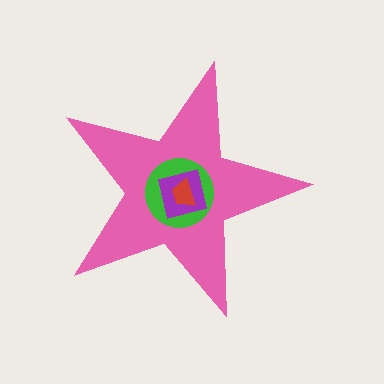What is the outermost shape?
The pink star.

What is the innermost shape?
The red trapezoid.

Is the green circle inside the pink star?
Yes.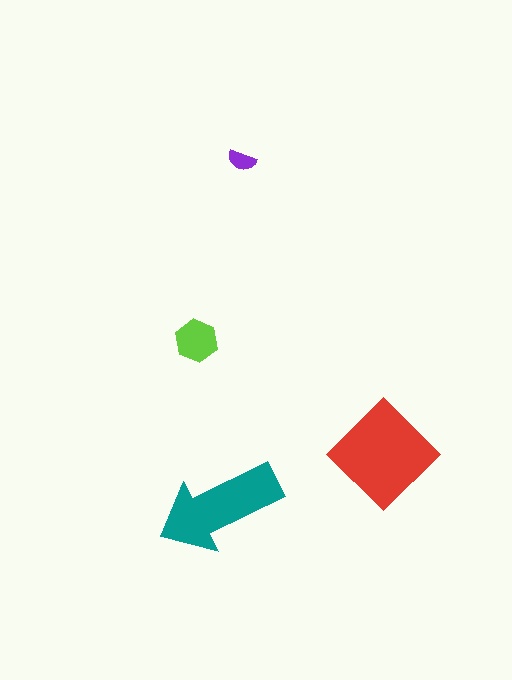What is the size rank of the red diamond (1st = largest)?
1st.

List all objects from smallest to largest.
The purple semicircle, the lime hexagon, the teal arrow, the red diamond.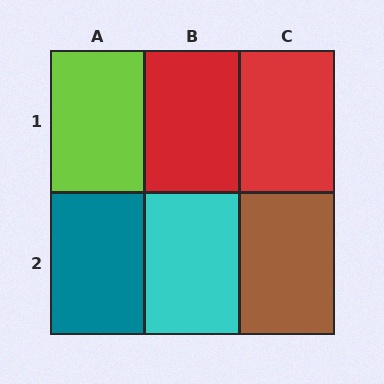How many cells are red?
2 cells are red.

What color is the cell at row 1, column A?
Lime.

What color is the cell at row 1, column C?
Red.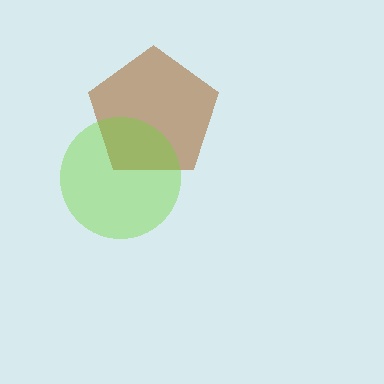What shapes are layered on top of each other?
The layered shapes are: a brown pentagon, a lime circle.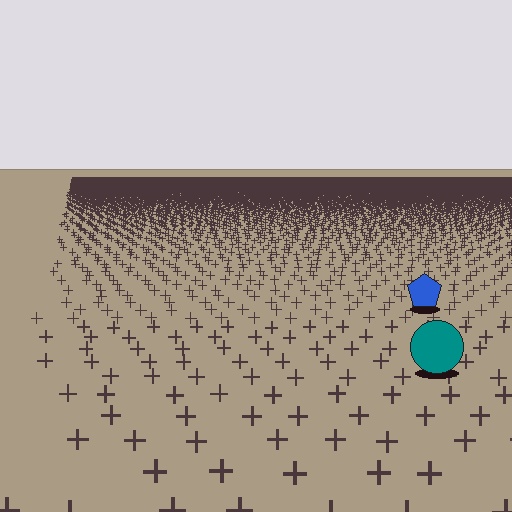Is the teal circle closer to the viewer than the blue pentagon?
Yes. The teal circle is closer — you can tell from the texture gradient: the ground texture is coarser near it.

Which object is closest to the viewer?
The teal circle is closest. The texture marks near it are larger and more spread out.